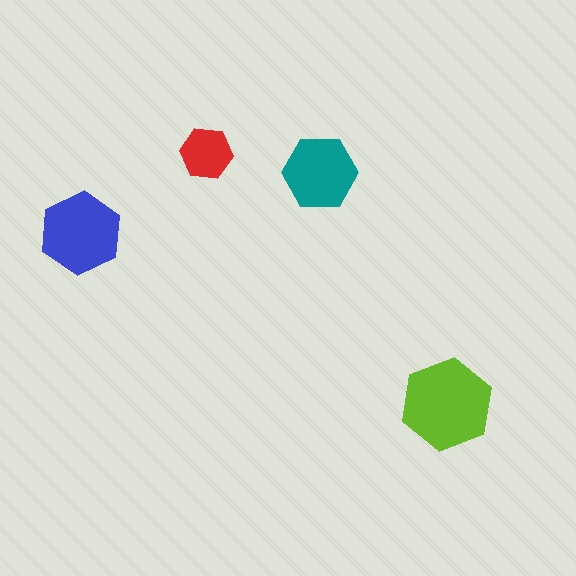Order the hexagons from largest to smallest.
the lime one, the blue one, the teal one, the red one.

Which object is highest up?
The red hexagon is topmost.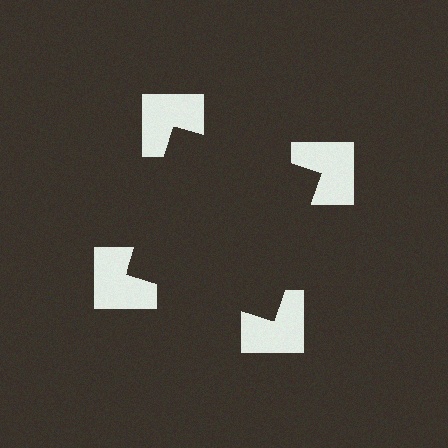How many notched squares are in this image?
There are 4 — one at each vertex of the illusory square.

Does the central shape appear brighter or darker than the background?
It typically appears slightly darker than the background, even though no actual brightness change is drawn.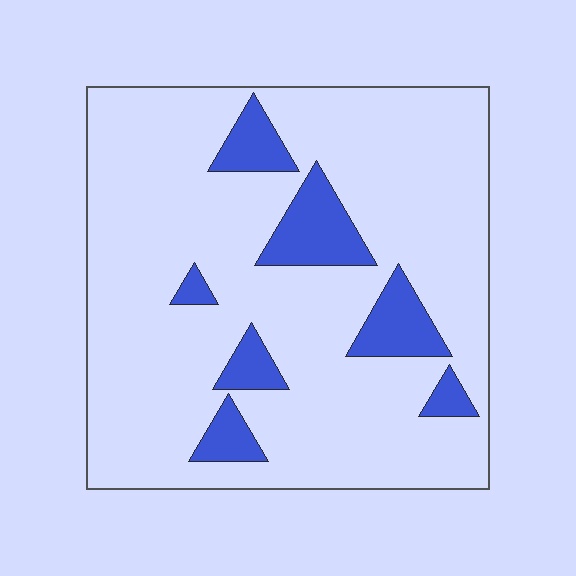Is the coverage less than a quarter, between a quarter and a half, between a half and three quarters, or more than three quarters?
Less than a quarter.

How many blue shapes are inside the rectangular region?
7.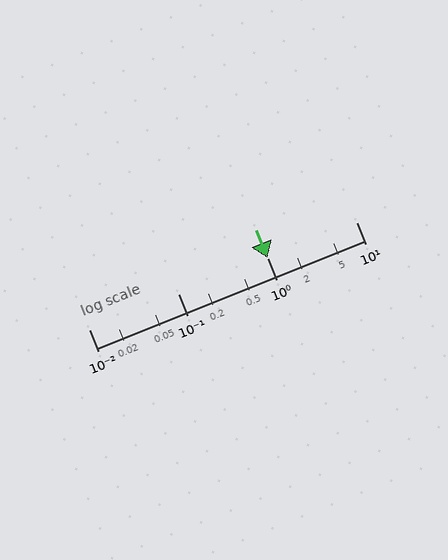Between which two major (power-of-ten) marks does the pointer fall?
The pointer is between 1 and 10.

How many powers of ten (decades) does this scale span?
The scale spans 3 decades, from 0.01 to 10.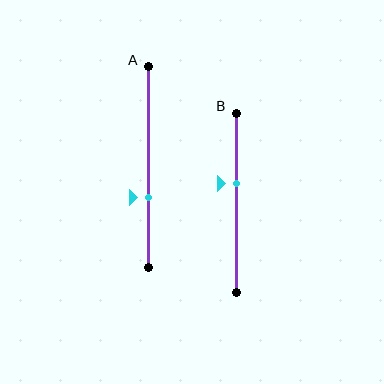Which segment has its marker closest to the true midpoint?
Segment B has its marker closest to the true midpoint.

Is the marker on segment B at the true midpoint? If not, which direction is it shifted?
No, the marker on segment B is shifted upward by about 11% of the segment length.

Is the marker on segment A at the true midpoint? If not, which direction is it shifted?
No, the marker on segment A is shifted downward by about 15% of the segment length.